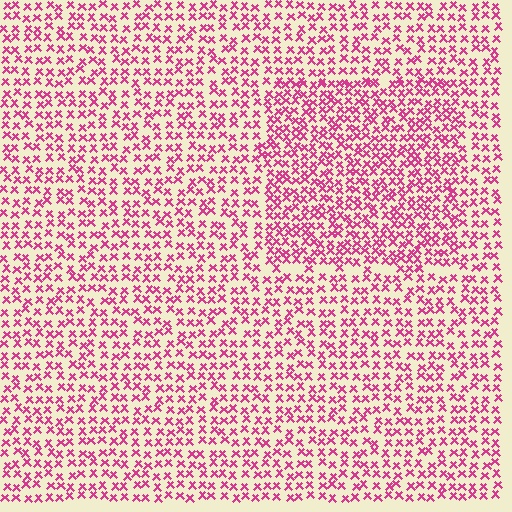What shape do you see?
I see a rectangle.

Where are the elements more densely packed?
The elements are more densely packed inside the rectangle boundary.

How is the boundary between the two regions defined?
The boundary is defined by a change in element density (approximately 1.5x ratio). All elements are the same color, size, and shape.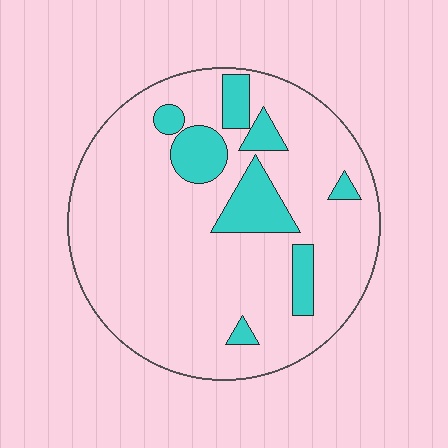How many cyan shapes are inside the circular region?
8.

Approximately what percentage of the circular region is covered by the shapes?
Approximately 15%.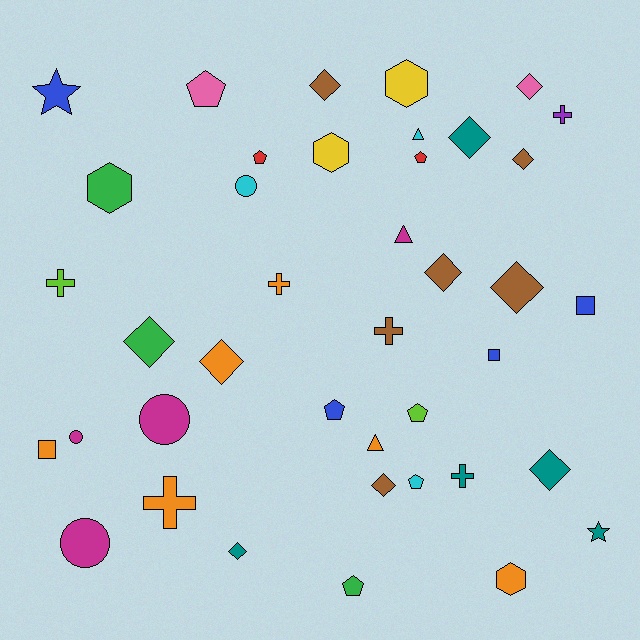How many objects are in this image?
There are 40 objects.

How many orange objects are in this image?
There are 6 orange objects.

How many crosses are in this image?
There are 6 crosses.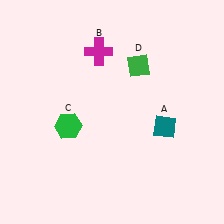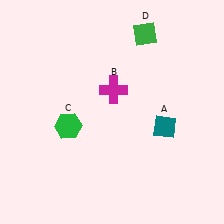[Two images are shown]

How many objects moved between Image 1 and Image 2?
2 objects moved between the two images.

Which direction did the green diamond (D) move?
The green diamond (D) moved up.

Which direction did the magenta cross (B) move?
The magenta cross (B) moved down.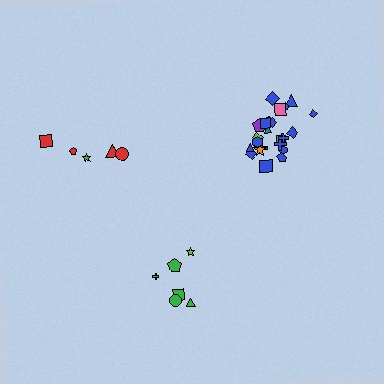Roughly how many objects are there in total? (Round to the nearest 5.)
Roughly 35 objects in total.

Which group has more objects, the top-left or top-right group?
The top-right group.